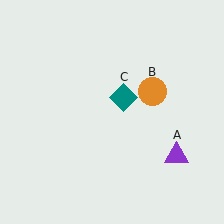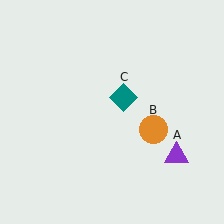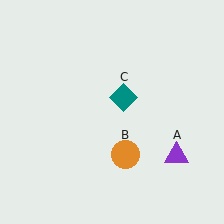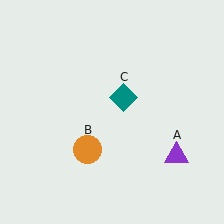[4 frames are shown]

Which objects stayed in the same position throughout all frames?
Purple triangle (object A) and teal diamond (object C) remained stationary.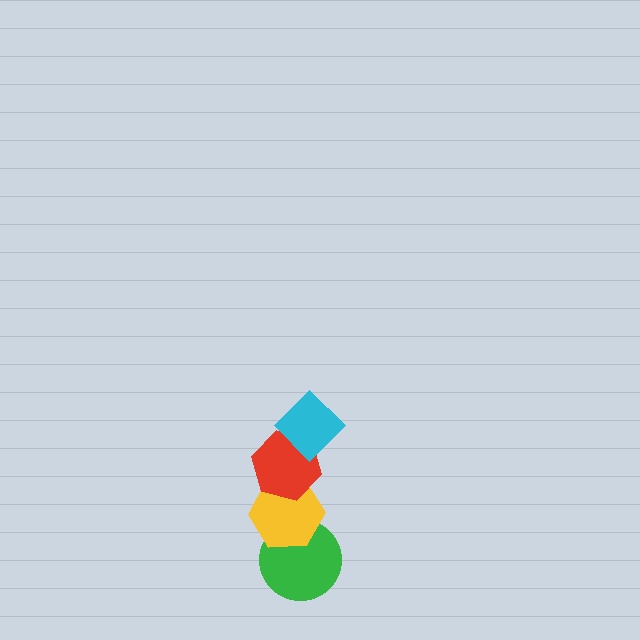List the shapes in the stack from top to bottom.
From top to bottom: the cyan diamond, the red hexagon, the yellow hexagon, the green circle.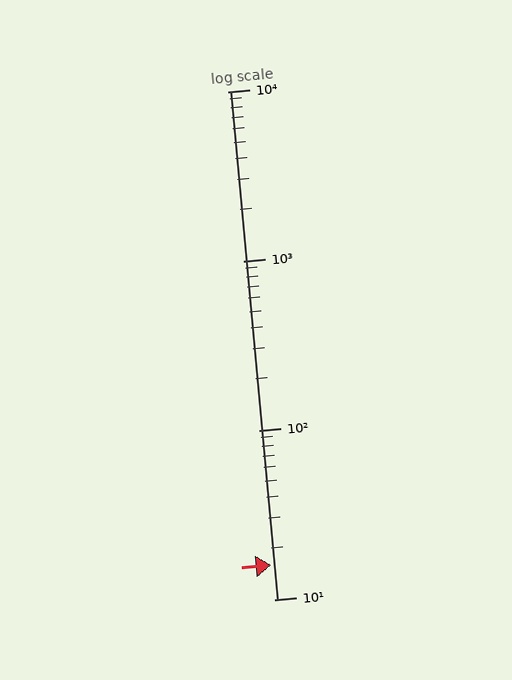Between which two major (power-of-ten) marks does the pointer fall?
The pointer is between 10 and 100.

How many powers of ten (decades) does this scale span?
The scale spans 3 decades, from 10 to 10000.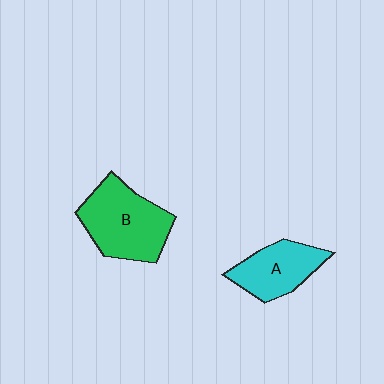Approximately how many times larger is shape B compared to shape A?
Approximately 1.4 times.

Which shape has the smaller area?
Shape A (cyan).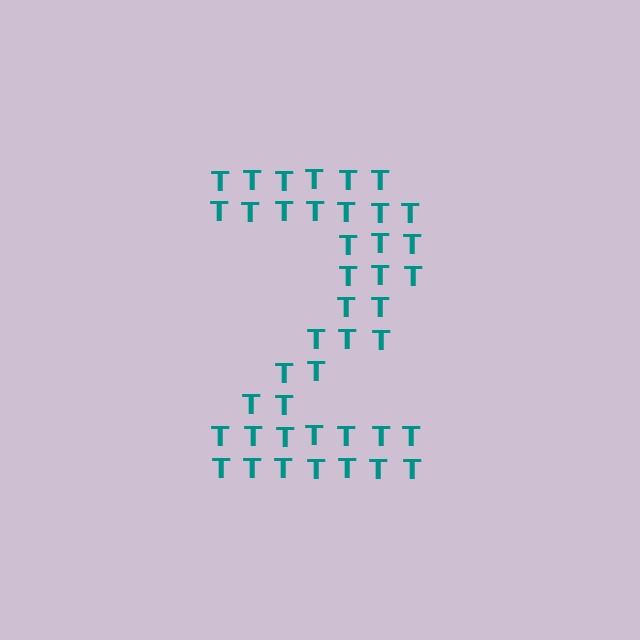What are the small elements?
The small elements are letter T's.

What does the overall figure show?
The overall figure shows the digit 2.